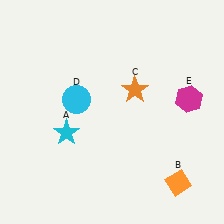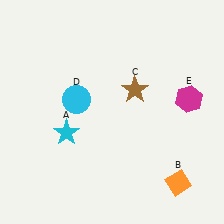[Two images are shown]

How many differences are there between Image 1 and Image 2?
There is 1 difference between the two images.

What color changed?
The star (C) changed from orange in Image 1 to brown in Image 2.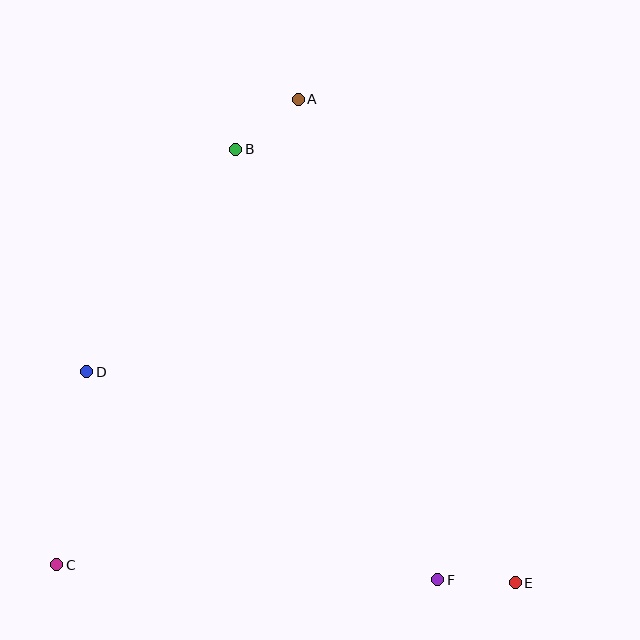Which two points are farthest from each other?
Points A and E are farthest from each other.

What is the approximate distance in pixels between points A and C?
The distance between A and C is approximately 525 pixels.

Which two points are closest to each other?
Points E and F are closest to each other.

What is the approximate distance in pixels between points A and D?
The distance between A and D is approximately 345 pixels.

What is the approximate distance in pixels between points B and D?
The distance between B and D is approximately 268 pixels.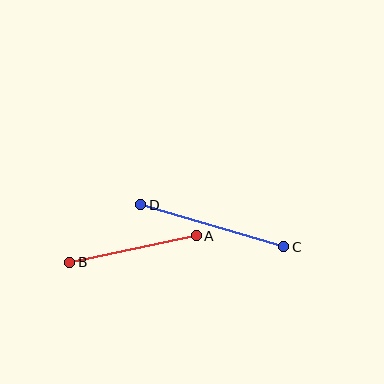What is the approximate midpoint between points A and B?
The midpoint is at approximately (133, 249) pixels.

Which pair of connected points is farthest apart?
Points C and D are farthest apart.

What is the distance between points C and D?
The distance is approximately 149 pixels.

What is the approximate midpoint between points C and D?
The midpoint is at approximately (212, 226) pixels.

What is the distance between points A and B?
The distance is approximately 129 pixels.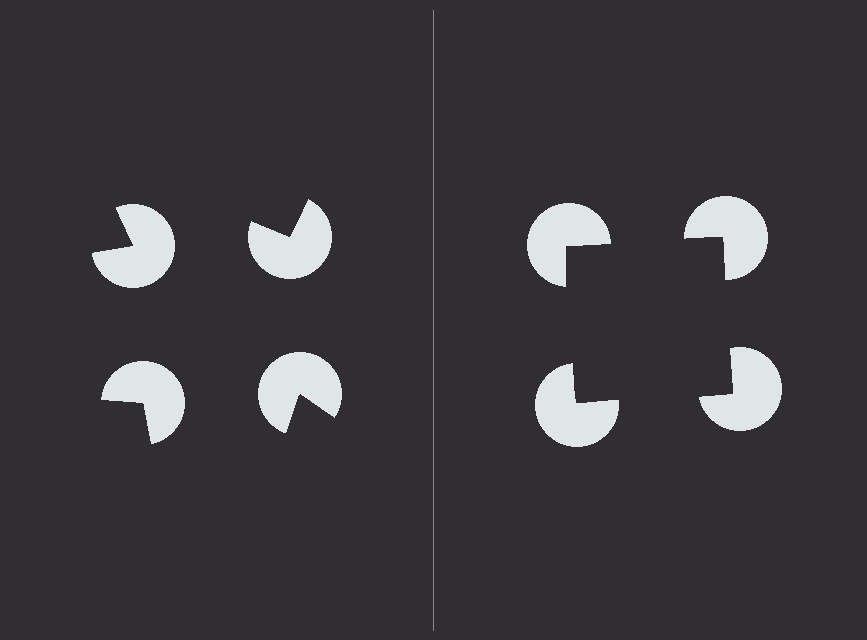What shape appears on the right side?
An illusory square.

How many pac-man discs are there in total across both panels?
8 — 4 on each side.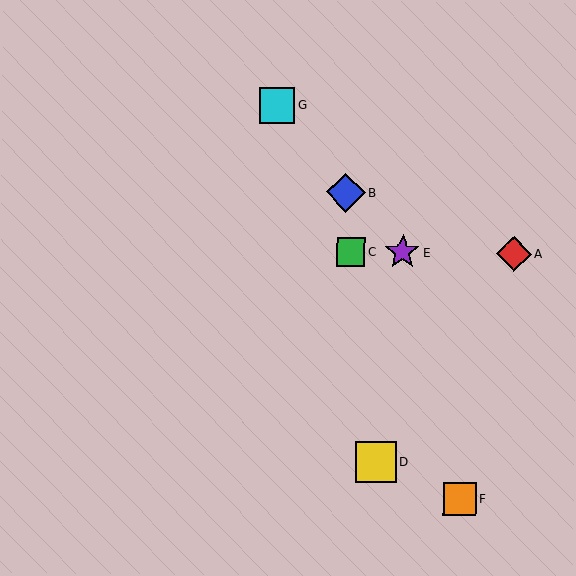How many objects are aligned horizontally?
3 objects (A, C, E) are aligned horizontally.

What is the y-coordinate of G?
Object G is at y≈105.